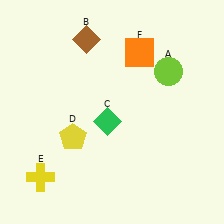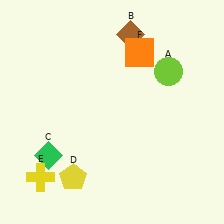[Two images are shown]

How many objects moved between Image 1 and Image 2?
3 objects moved between the two images.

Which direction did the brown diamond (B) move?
The brown diamond (B) moved right.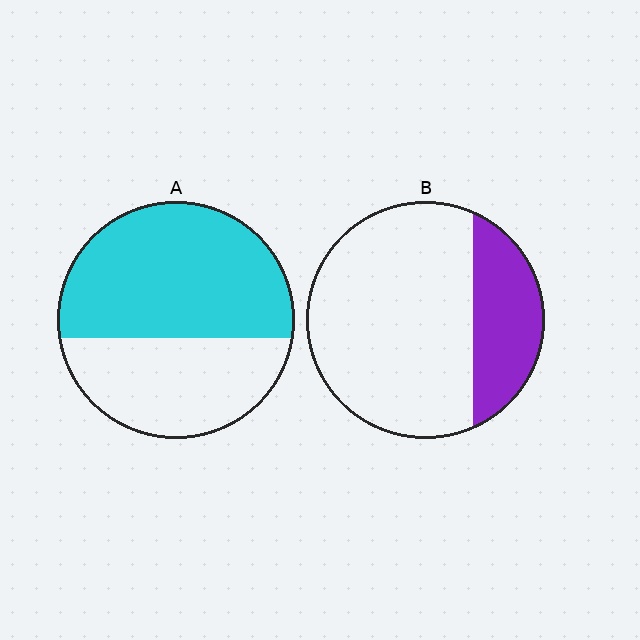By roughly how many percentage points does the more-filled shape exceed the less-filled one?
By roughly 35 percentage points (A over B).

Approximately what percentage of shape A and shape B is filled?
A is approximately 60% and B is approximately 25%.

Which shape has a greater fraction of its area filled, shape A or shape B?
Shape A.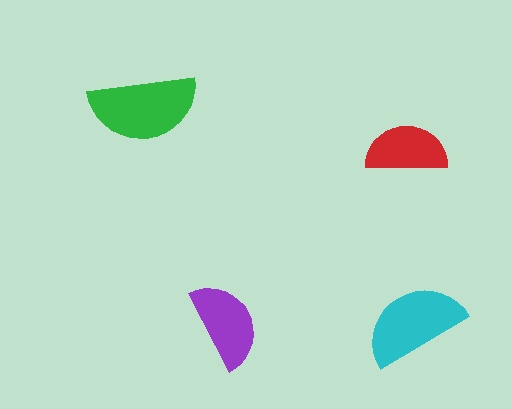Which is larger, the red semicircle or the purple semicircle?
The purple one.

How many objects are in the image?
There are 4 objects in the image.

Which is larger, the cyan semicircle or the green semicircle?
The green one.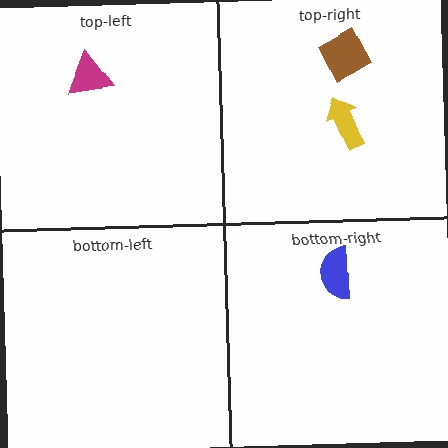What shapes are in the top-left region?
The magenta triangle.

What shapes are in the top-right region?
The yellow arrow, the brown diamond.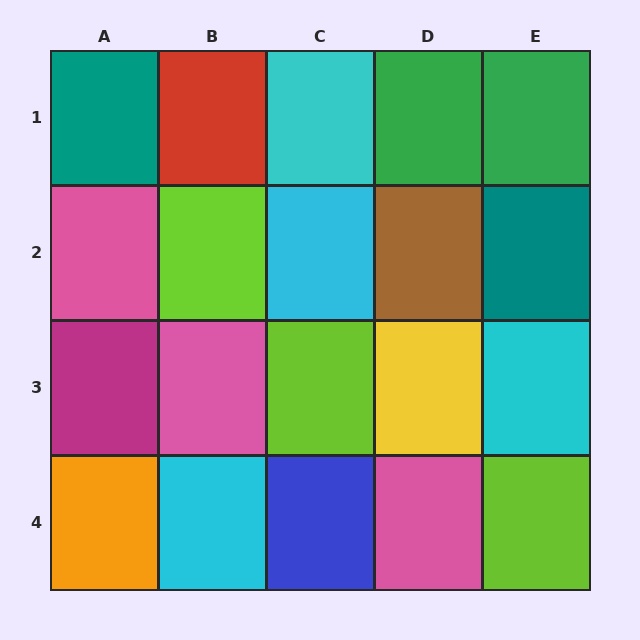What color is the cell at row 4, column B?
Cyan.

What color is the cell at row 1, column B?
Red.